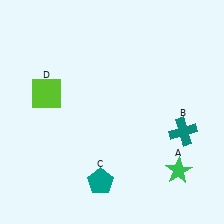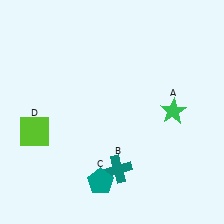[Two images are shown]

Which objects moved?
The objects that moved are: the green star (A), the teal cross (B), the lime square (D).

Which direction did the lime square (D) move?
The lime square (D) moved down.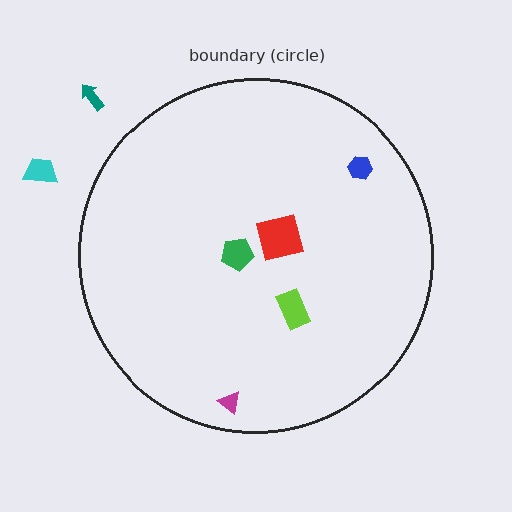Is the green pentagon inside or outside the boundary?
Inside.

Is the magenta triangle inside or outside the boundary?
Inside.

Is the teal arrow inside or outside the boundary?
Outside.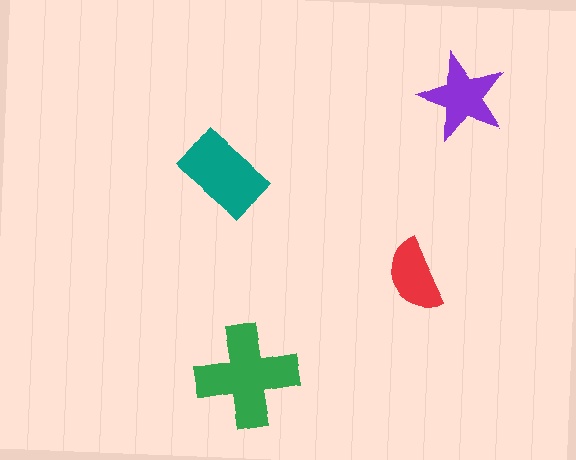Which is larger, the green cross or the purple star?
The green cross.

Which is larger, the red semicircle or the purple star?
The purple star.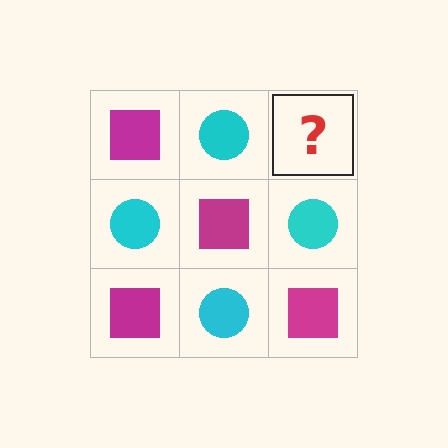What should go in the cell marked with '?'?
The missing cell should contain a magenta square.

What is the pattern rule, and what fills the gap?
The rule is that it alternates magenta square and cyan circle in a checkerboard pattern. The gap should be filled with a magenta square.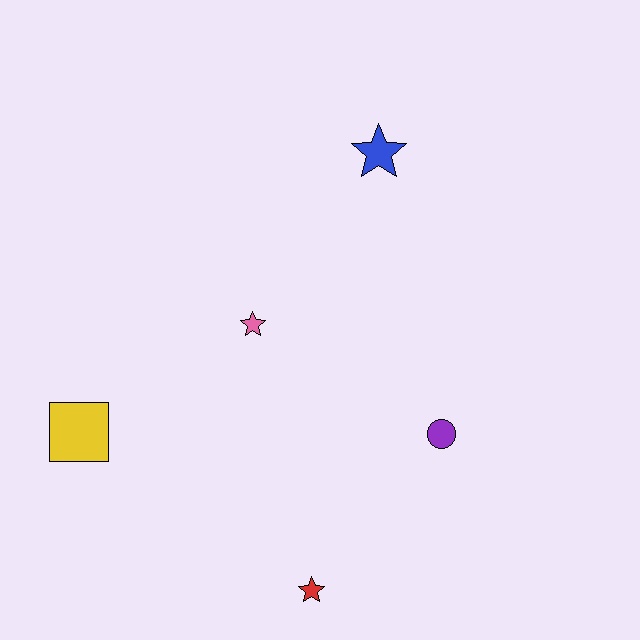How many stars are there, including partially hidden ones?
There are 3 stars.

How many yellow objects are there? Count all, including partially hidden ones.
There is 1 yellow object.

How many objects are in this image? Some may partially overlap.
There are 5 objects.